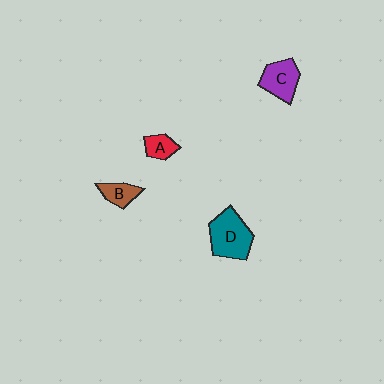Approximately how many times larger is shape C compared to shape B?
Approximately 1.6 times.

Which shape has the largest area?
Shape D (teal).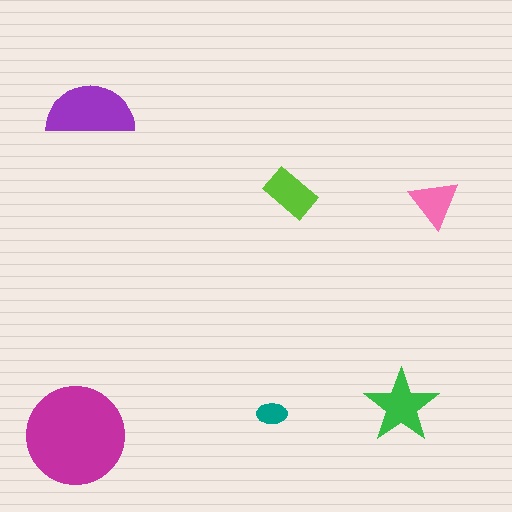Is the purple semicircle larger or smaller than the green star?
Larger.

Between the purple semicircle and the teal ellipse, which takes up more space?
The purple semicircle.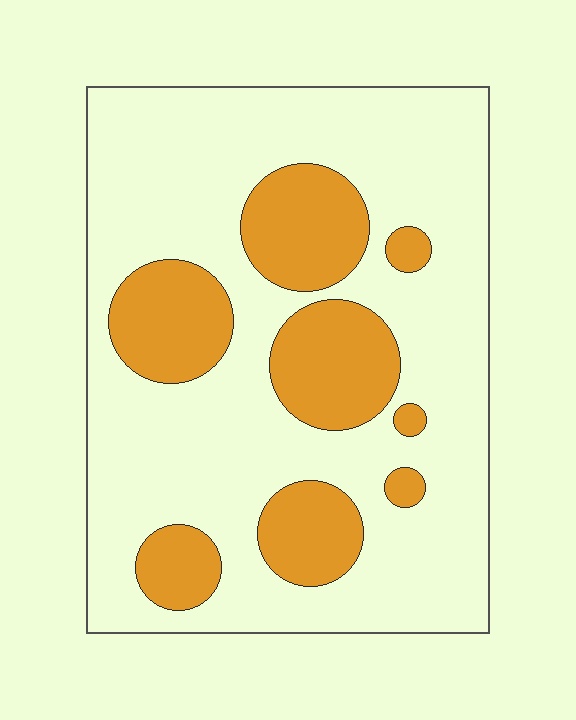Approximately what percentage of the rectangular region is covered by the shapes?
Approximately 25%.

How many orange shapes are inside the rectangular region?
8.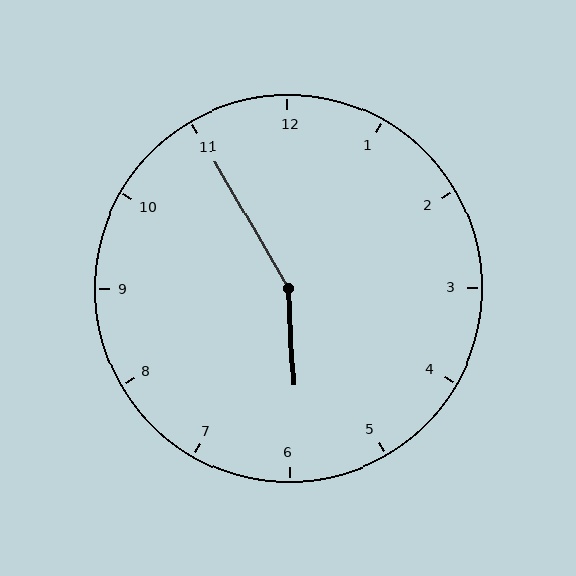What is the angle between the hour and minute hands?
Approximately 152 degrees.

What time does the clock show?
5:55.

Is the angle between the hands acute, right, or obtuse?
It is obtuse.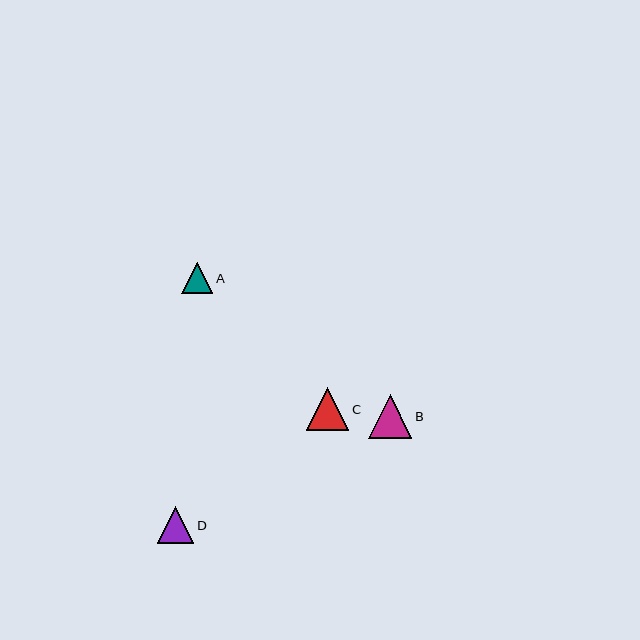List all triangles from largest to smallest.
From largest to smallest: B, C, D, A.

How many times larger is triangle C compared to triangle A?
Triangle C is approximately 1.4 times the size of triangle A.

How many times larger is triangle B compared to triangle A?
Triangle B is approximately 1.4 times the size of triangle A.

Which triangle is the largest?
Triangle B is the largest with a size of approximately 43 pixels.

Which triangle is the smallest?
Triangle A is the smallest with a size of approximately 31 pixels.